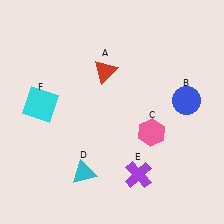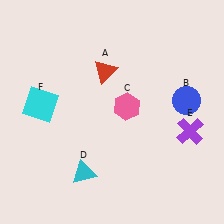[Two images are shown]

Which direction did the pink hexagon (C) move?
The pink hexagon (C) moved up.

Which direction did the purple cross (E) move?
The purple cross (E) moved right.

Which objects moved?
The objects that moved are: the pink hexagon (C), the purple cross (E).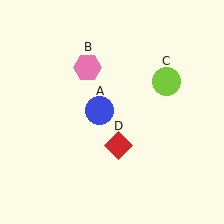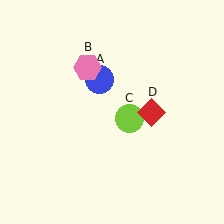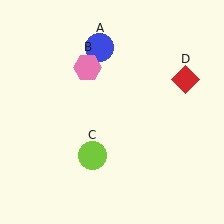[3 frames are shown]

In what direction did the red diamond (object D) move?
The red diamond (object D) moved up and to the right.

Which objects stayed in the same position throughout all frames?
Pink hexagon (object B) remained stationary.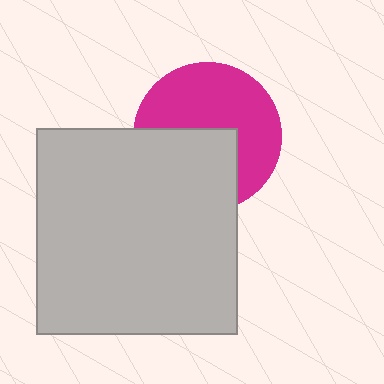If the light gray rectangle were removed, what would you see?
You would see the complete magenta circle.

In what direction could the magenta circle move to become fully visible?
The magenta circle could move up. That would shift it out from behind the light gray rectangle entirely.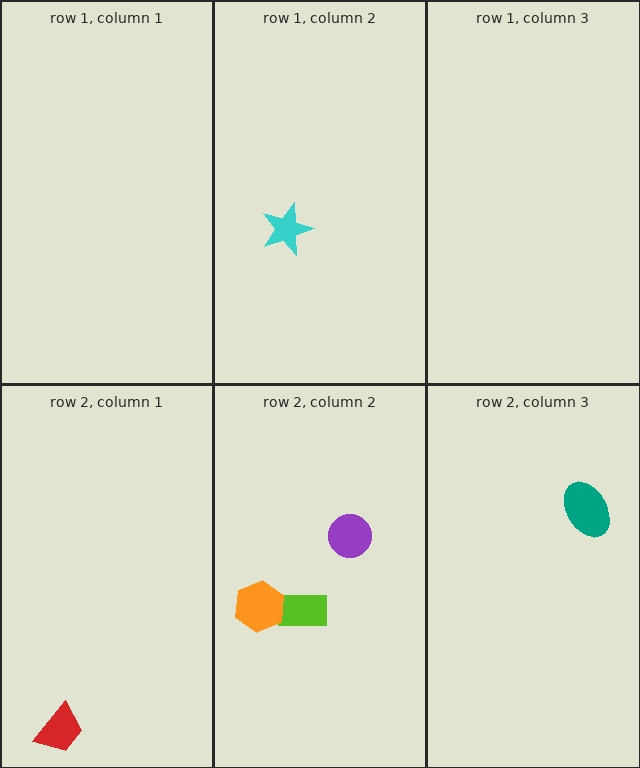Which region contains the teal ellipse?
The row 2, column 3 region.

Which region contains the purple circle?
The row 2, column 2 region.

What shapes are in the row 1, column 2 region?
The cyan star.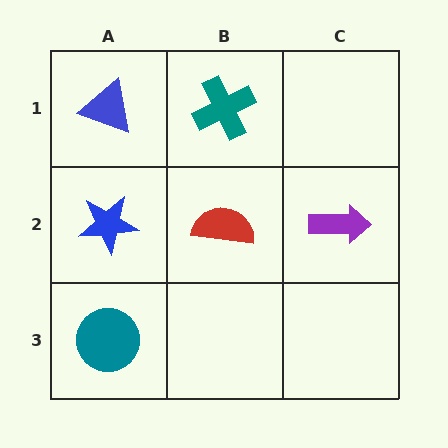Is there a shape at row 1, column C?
No, that cell is empty.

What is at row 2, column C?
A purple arrow.